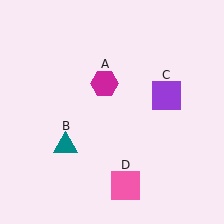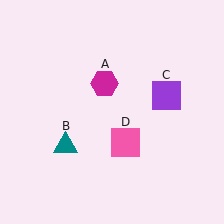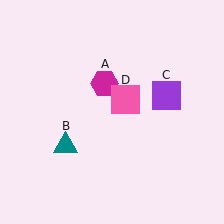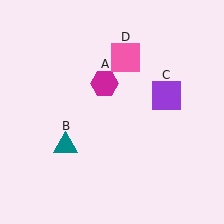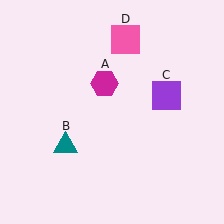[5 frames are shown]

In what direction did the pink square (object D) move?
The pink square (object D) moved up.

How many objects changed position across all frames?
1 object changed position: pink square (object D).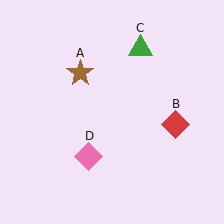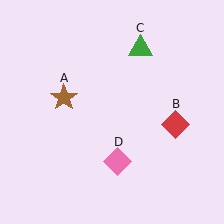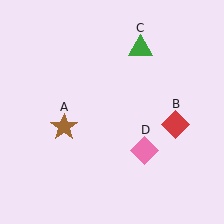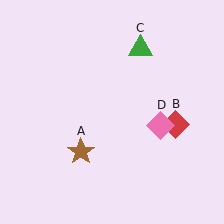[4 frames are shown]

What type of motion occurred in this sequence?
The brown star (object A), pink diamond (object D) rotated counterclockwise around the center of the scene.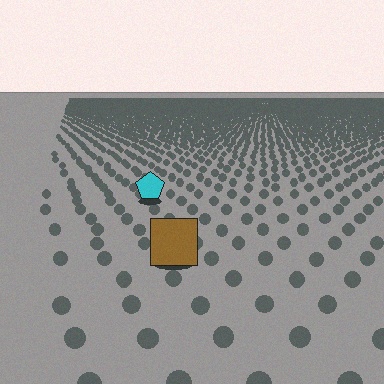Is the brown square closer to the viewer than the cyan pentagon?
Yes. The brown square is closer — you can tell from the texture gradient: the ground texture is coarser near it.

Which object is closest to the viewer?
The brown square is closest. The texture marks near it are larger and more spread out.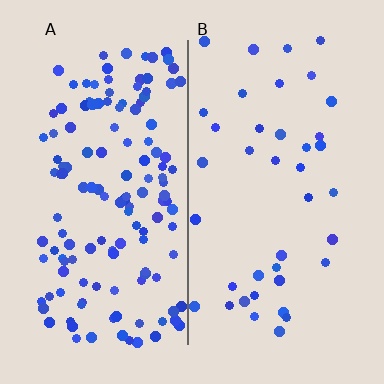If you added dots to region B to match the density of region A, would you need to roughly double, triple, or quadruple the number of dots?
Approximately quadruple.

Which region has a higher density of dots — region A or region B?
A (the left).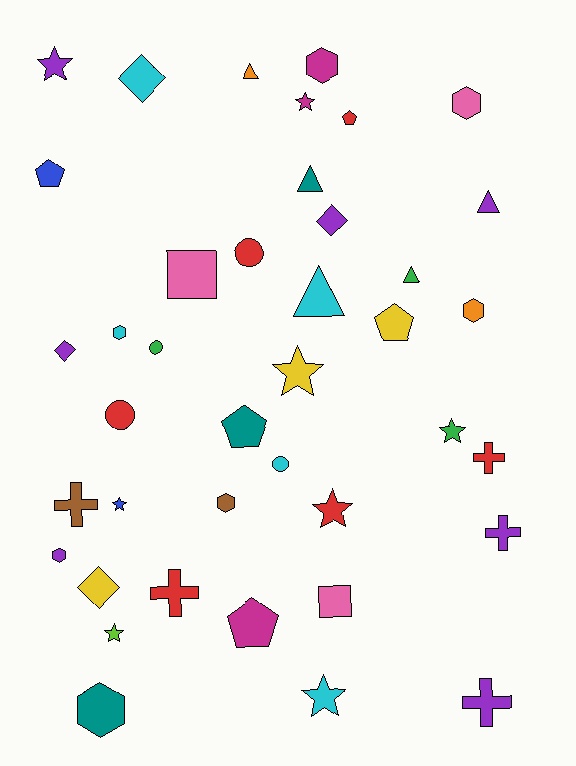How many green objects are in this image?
There are 3 green objects.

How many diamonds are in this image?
There are 4 diamonds.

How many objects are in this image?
There are 40 objects.